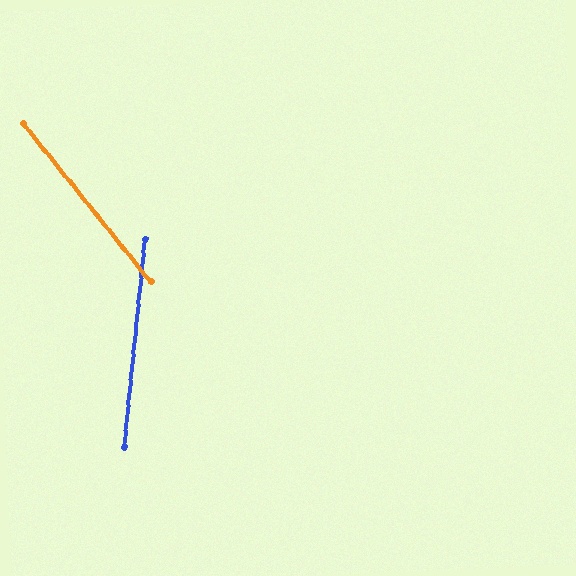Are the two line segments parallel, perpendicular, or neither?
Neither parallel nor perpendicular — they differ by about 45°.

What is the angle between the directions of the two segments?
Approximately 45 degrees.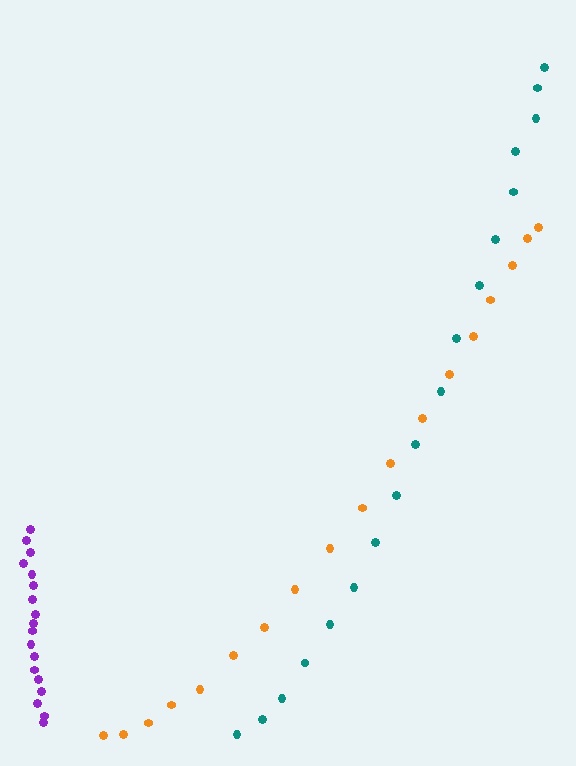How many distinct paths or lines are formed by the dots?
There are 3 distinct paths.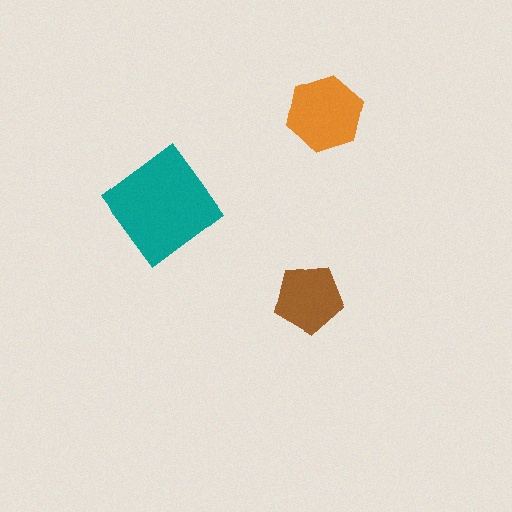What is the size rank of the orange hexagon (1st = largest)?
2nd.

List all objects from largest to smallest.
The teal diamond, the orange hexagon, the brown pentagon.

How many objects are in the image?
There are 3 objects in the image.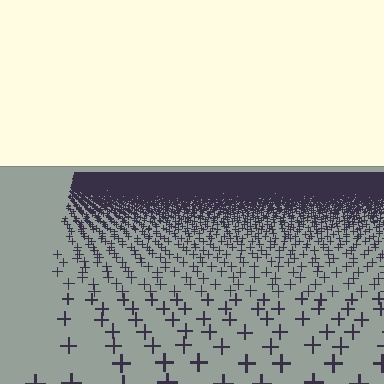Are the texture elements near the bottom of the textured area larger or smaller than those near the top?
Larger. Near the bottom, elements are closer to the viewer and appear at a bigger on-screen size.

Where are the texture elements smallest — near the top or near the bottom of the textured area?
Near the top.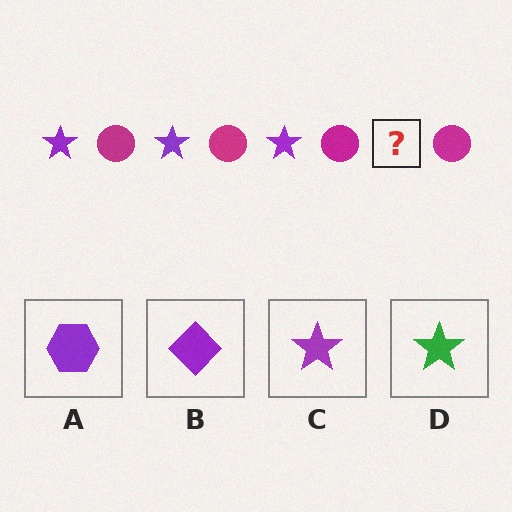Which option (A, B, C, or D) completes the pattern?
C.